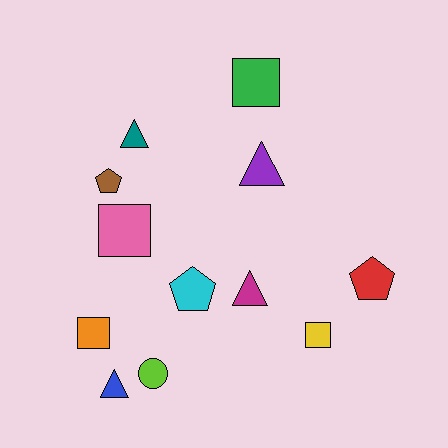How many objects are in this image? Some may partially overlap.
There are 12 objects.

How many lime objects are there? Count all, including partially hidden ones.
There is 1 lime object.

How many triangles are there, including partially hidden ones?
There are 4 triangles.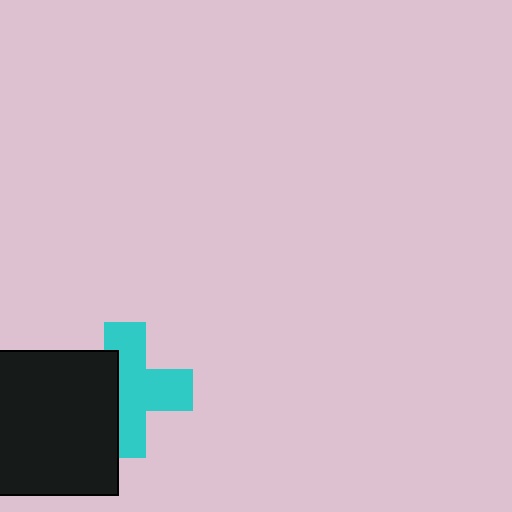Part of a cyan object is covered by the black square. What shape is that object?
It is a cross.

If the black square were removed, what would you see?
You would see the complete cyan cross.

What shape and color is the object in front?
The object in front is a black square.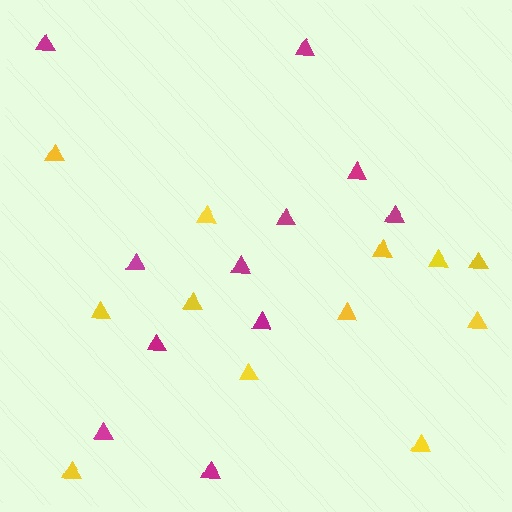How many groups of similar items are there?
There are 2 groups: one group of magenta triangles (11) and one group of yellow triangles (12).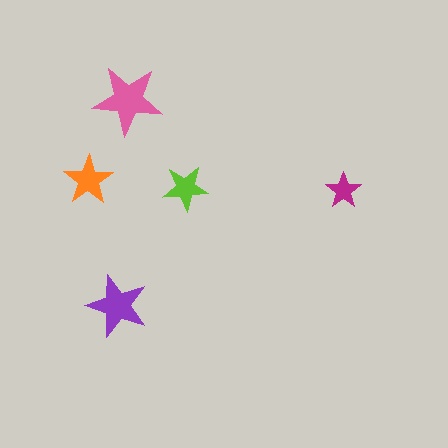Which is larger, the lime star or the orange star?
The orange one.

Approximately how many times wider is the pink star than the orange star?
About 1.5 times wider.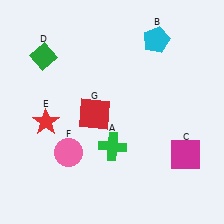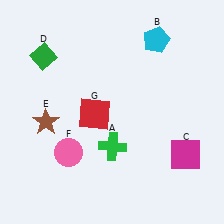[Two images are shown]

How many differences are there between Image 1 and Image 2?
There is 1 difference between the two images.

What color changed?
The star (E) changed from red in Image 1 to brown in Image 2.